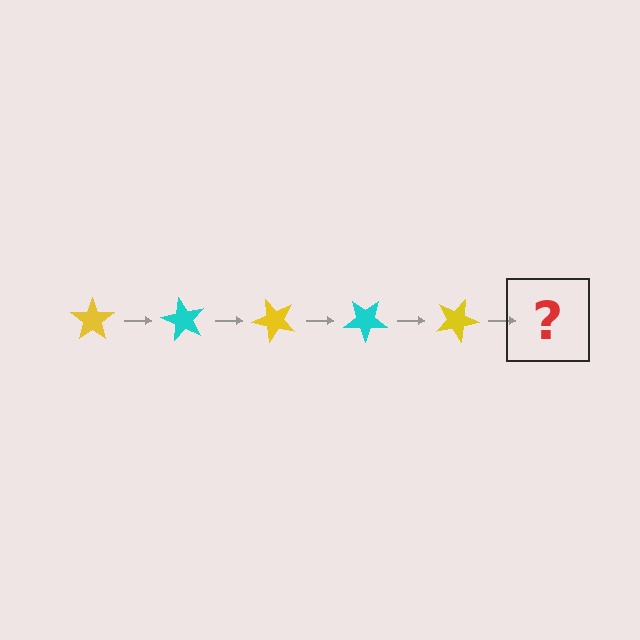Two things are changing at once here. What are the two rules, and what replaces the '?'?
The two rules are that it rotates 60 degrees each step and the color cycles through yellow and cyan. The '?' should be a cyan star, rotated 300 degrees from the start.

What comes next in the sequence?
The next element should be a cyan star, rotated 300 degrees from the start.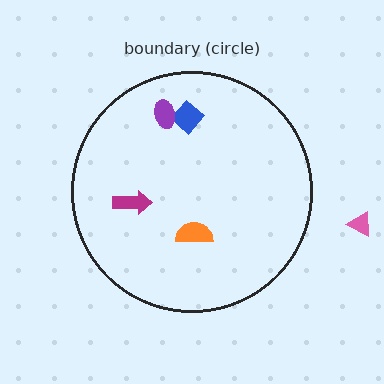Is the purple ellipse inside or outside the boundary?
Inside.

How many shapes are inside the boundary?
4 inside, 1 outside.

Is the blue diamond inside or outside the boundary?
Inside.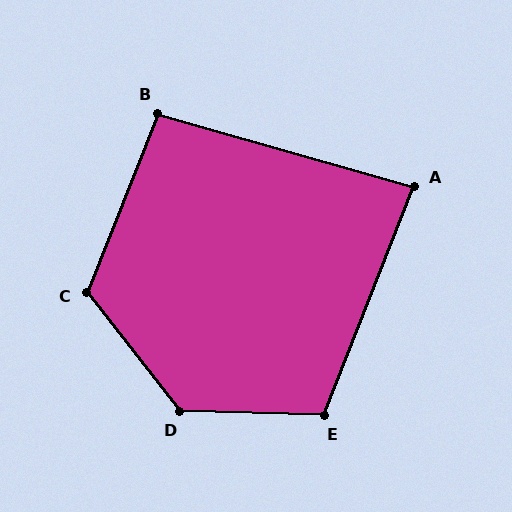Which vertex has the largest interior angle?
D, at approximately 129 degrees.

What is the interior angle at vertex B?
Approximately 96 degrees (obtuse).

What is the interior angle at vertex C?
Approximately 120 degrees (obtuse).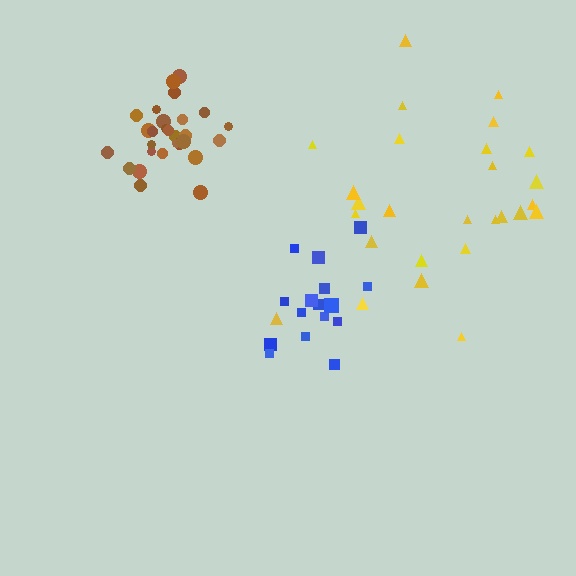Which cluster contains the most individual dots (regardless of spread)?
Yellow (28).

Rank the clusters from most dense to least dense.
brown, blue, yellow.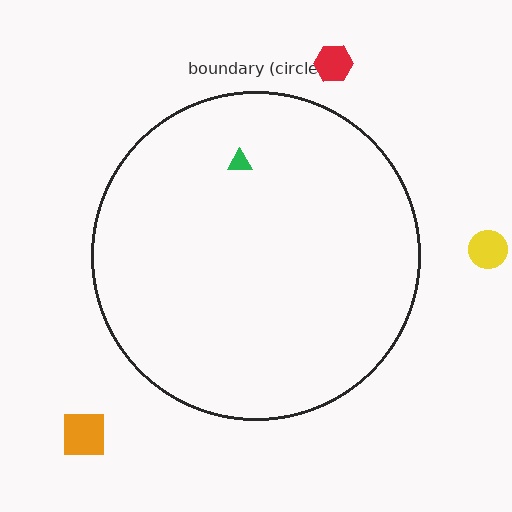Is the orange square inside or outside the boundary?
Outside.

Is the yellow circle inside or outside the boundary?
Outside.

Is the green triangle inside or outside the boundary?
Inside.